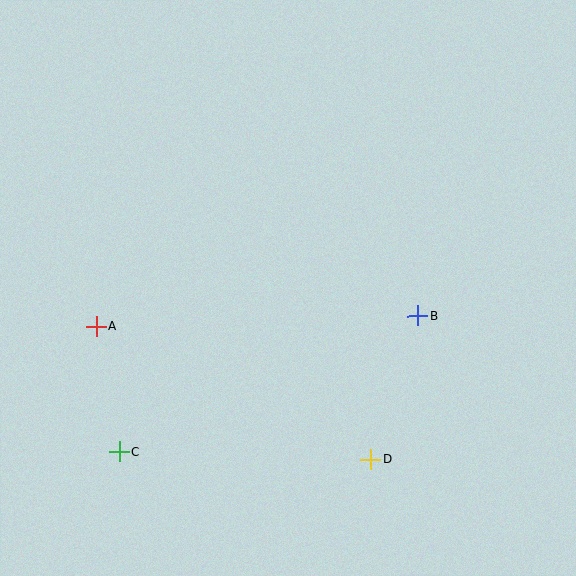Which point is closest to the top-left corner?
Point A is closest to the top-left corner.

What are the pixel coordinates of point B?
Point B is at (418, 316).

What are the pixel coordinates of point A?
Point A is at (97, 326).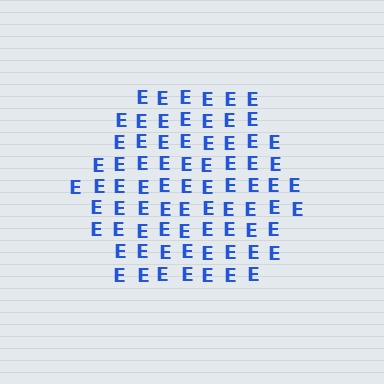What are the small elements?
The small elements are letter E's.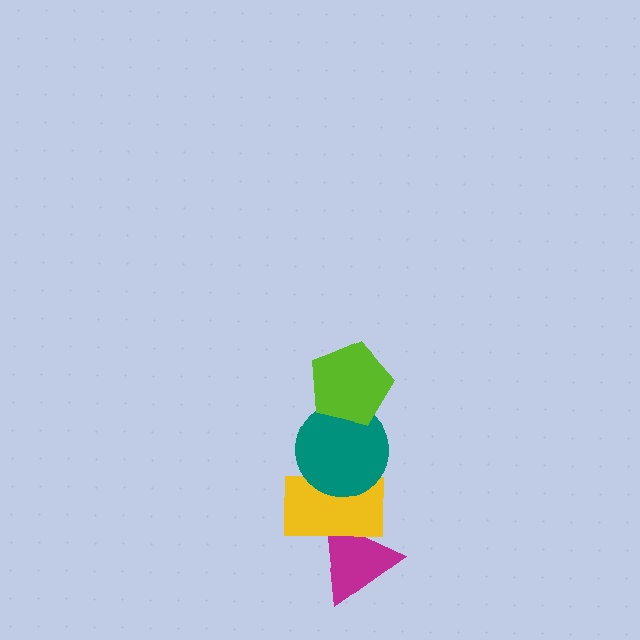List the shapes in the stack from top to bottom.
From top to bottom: the lime pentagon, the teal circle, the yellow rectangle, the magenta triangle.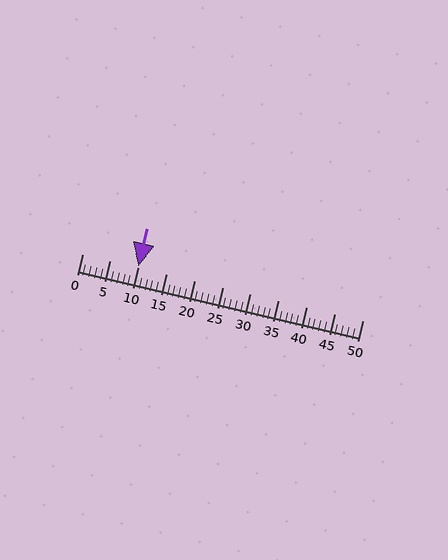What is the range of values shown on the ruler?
The ruler shows values from 0 to 50.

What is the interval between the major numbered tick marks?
The major tick marks are spaced 5 units apart.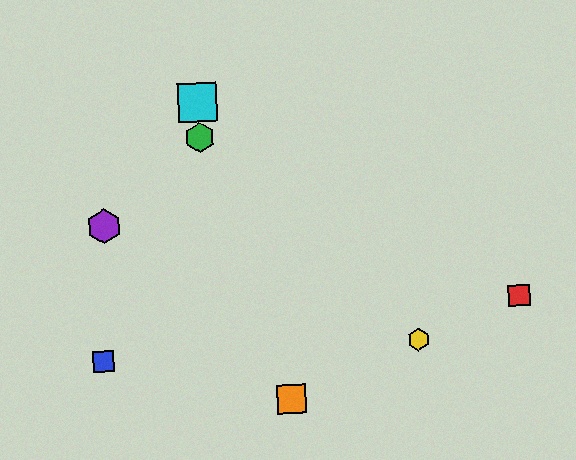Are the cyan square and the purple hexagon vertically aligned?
No, the cyan square is at x≈197 and the purple hexagon is at x≈104.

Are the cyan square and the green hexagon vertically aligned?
Yes, both are at x≈197.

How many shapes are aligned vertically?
2 shapes (the green hexagon, the cyan square) are aligned vertically.